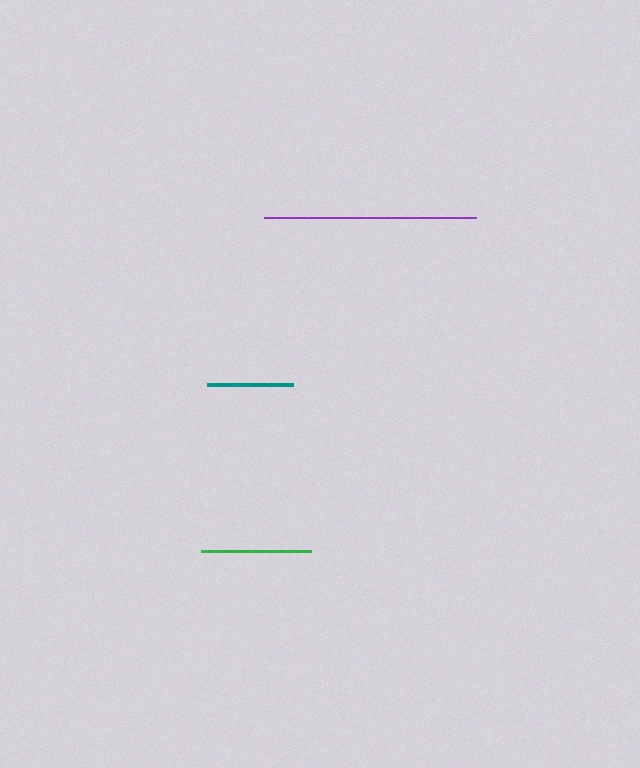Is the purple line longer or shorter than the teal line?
The purple line is longer than the teal line.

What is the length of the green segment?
The green segment is approximately 110 pixels long.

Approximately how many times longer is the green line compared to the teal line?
The green line is approximately 1.3 times the length of the teal line.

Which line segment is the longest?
The purple line is the longest at approximately 213 pixels.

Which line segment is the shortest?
The teal line is the shortest at approximately 85 pixels.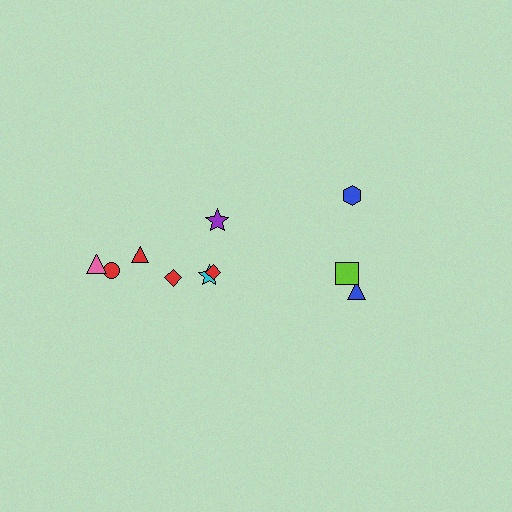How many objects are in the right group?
There are 3 objects.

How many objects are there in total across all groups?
There are 10 objects.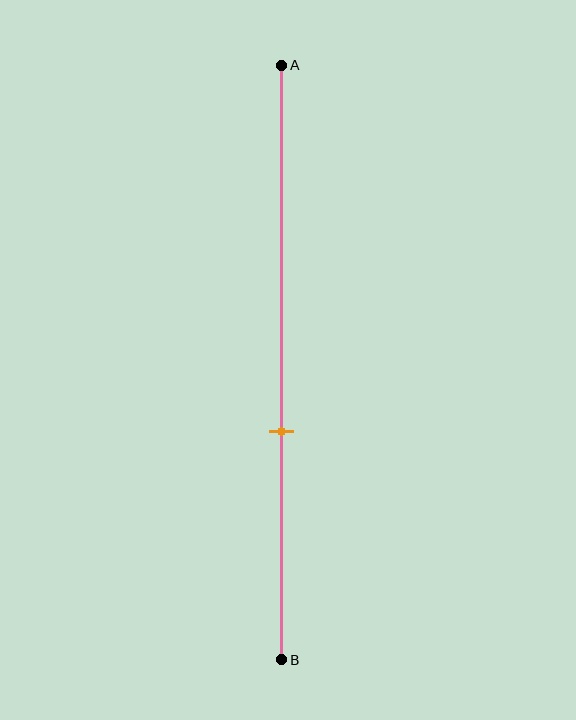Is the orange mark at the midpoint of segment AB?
No, the mark is at about 60% from A, not at the 50% midpoint.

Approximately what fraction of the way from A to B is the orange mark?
The orange mark is approximately 60% of the way from A to B.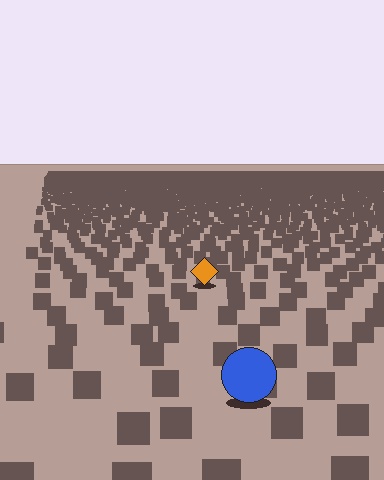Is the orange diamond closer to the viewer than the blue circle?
No. The blue circle is closer — you can tell from the texture gradient: the ground texture is coarser near it.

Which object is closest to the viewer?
The blue circle is closest. The texture marks near it are larger and more spread out.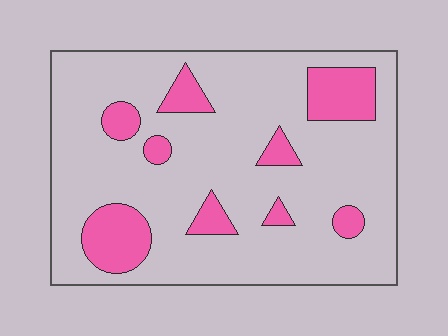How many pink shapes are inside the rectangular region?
9.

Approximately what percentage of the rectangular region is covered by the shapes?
Approximately 20%.